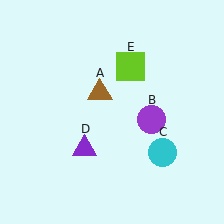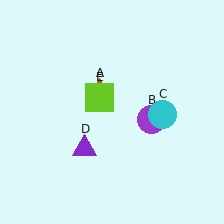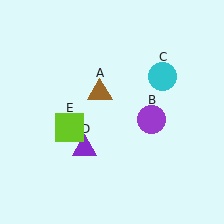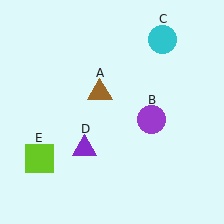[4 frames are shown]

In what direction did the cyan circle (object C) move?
The cyan circle (object C) moved up.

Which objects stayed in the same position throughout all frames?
Brown triangle (object A) and purple circle (object B) and purple triangle (object D) remained stationary.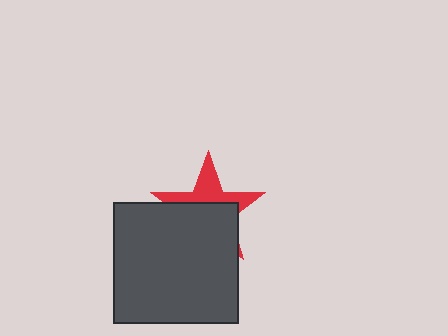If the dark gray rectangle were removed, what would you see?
You would see the complete red star.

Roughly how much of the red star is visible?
A small part of it is visible (roughly 40%).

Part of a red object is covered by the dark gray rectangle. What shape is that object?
It is a star.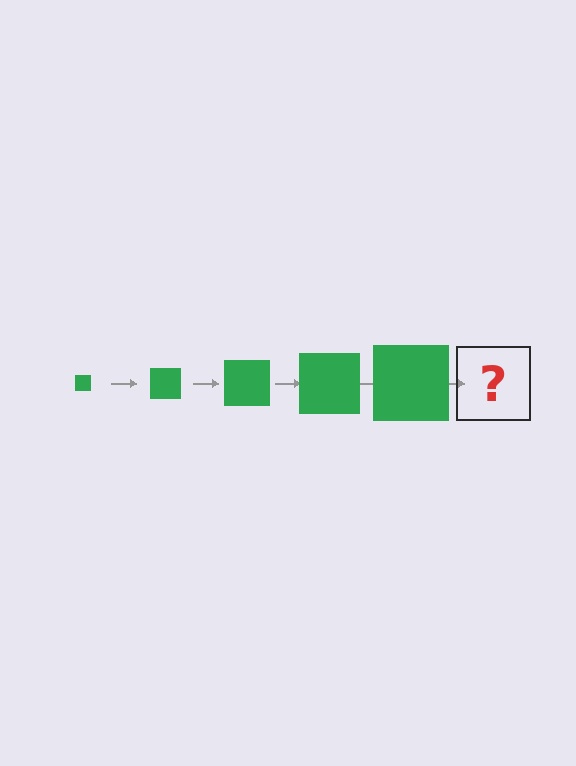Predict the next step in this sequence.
The next step is a green square, larger than the previous one.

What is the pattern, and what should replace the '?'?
The pattern is that the square gets progressively larger each step. The '?' should be a green square, larger than the previous one.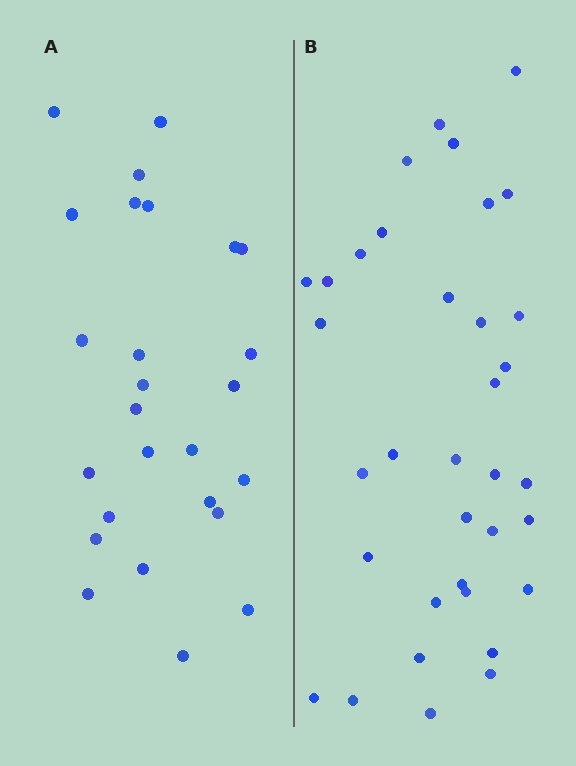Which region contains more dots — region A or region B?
Region B (the right region) has more dots.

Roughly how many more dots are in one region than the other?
Region B has roughly 8 or so more dots than region A.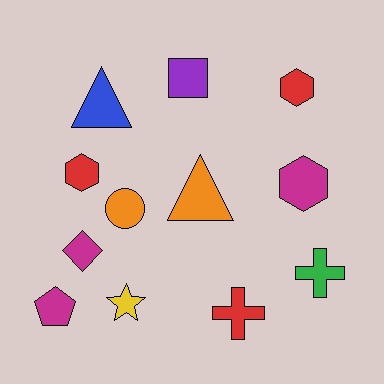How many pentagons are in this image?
There is 1 pentagon.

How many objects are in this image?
There are 12 objects.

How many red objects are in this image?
There are 3 red objects.